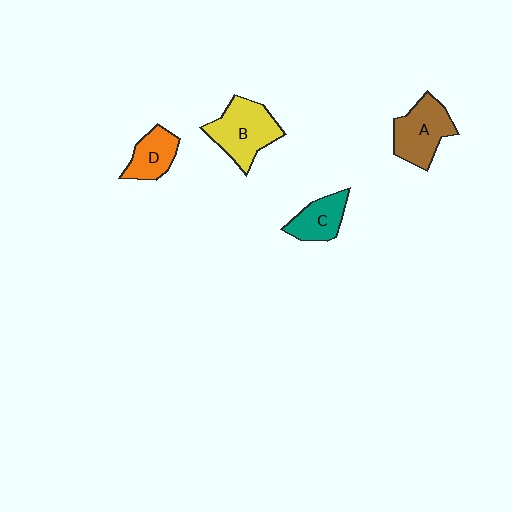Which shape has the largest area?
Shape B (yellow).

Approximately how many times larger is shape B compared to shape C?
Approximately 1.6 times.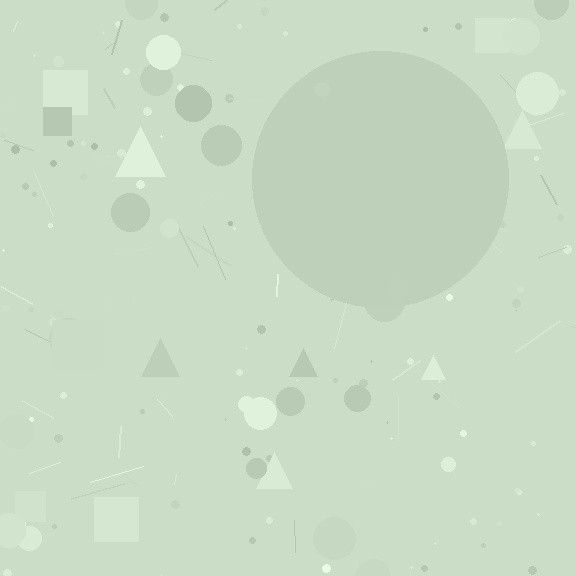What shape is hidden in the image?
A circle is hidden in the image.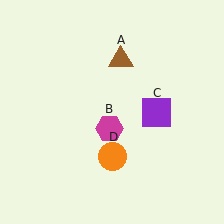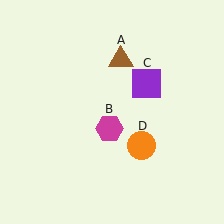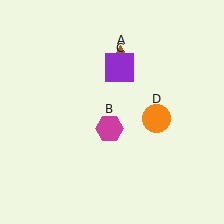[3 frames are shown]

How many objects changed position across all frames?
2 objects changed position: purple square (object C), orange circle (object D).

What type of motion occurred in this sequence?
The purple square (object C), orange circle (object D) rotated counterclockwise around the center of the scene.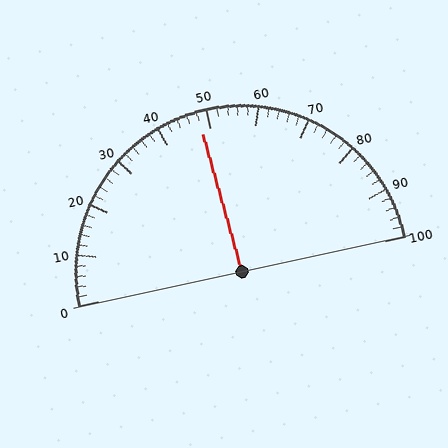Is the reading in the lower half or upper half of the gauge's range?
The reading is in the lower half of the range (0 to 100).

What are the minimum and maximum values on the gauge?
The gauge ranges from 0 to 100.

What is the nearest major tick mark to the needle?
The nearest major tick mark is 50.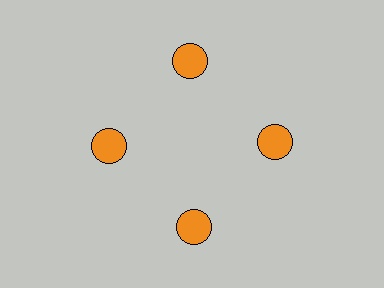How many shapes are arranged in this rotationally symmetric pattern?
There are 4 shapes, arranged in 4 groups of 1.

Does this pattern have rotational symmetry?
Yes, this pattern has 4-fold rotational symmetry. It looks the same after rotating 90 degrees around the center.